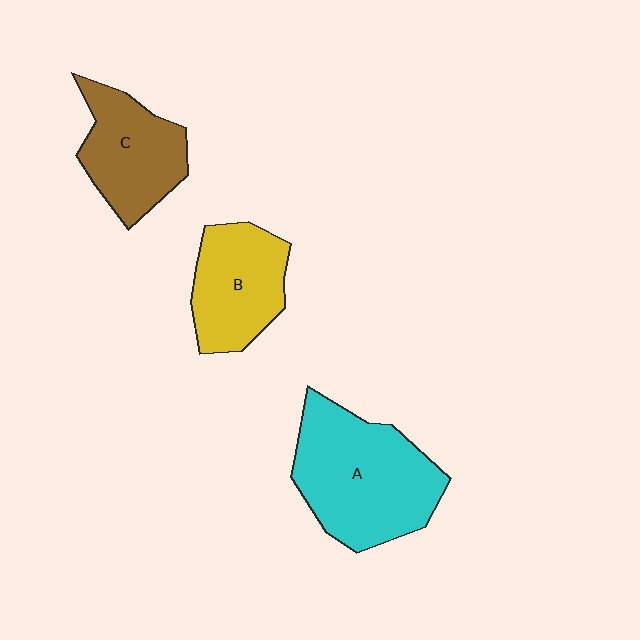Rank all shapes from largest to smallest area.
From largest to smallest: A (cyan), C (brown), B (yellow).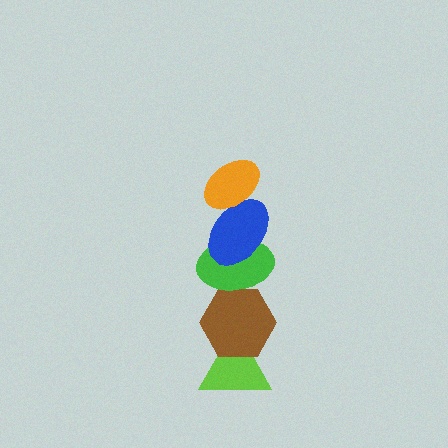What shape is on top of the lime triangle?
The brown hexagon is on top of the lime triangle.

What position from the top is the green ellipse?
The green ellipse is 3rd from the top.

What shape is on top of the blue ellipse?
The orange ellipse is on top of the blue ellipse.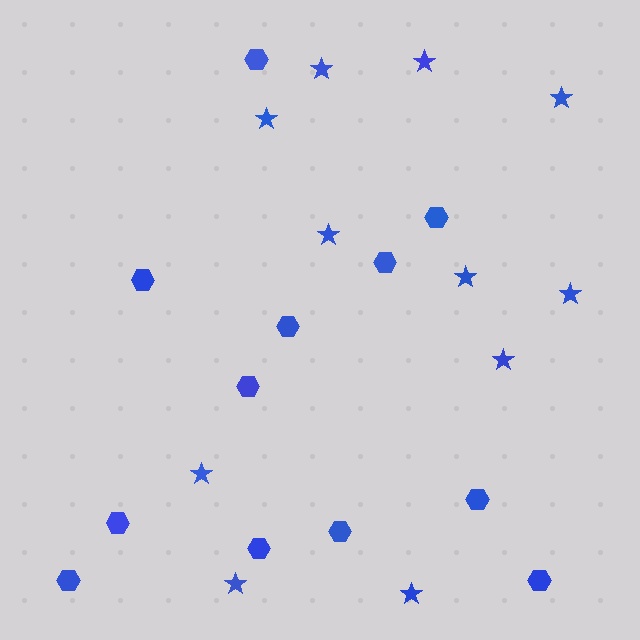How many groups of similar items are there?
There are 2 groups: one group of hexagons (12) and one group of stars (11).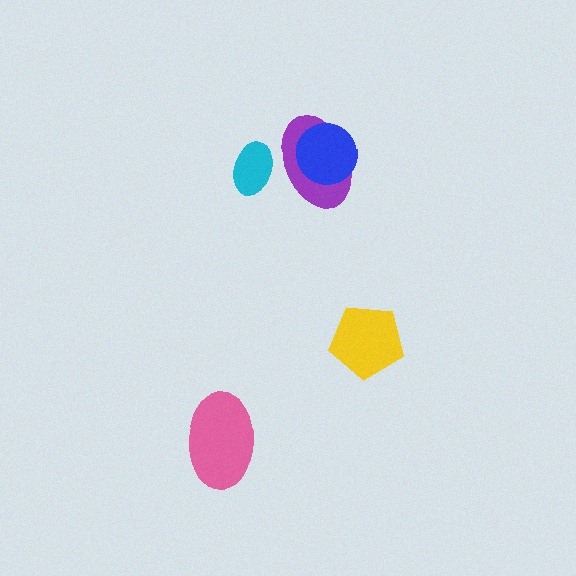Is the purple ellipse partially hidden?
Yes, it is partially covered by another shape.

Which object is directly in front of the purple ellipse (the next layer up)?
The blue circle is directly in front of the purple ellipse.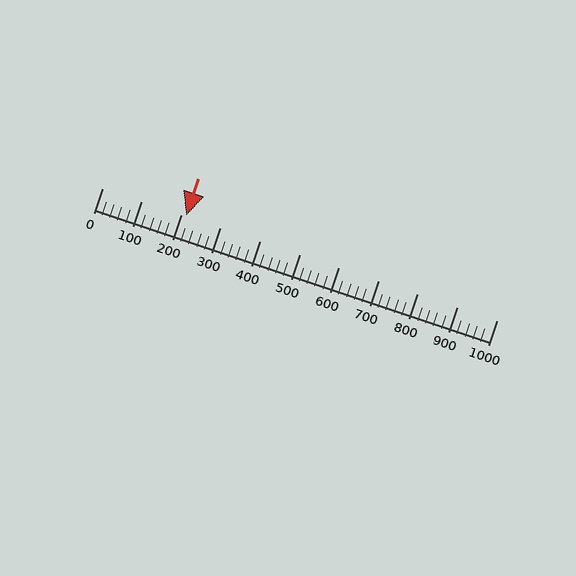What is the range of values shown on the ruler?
The ruler shows values from 0 to 1000.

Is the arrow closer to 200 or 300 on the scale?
The arrow is closer to 200.